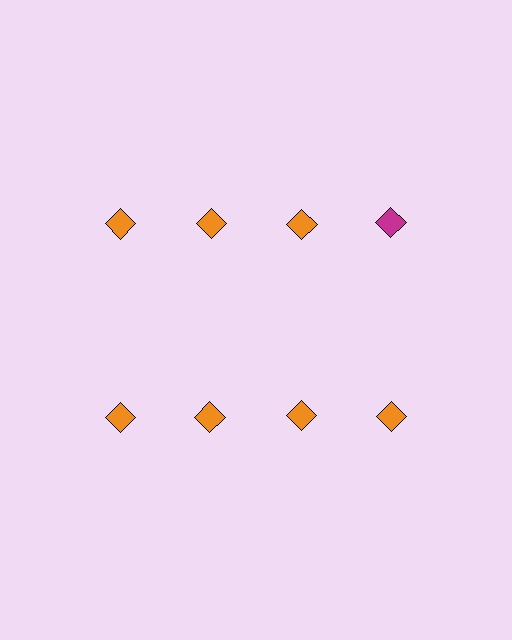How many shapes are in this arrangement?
There are 8 shapes arranged in a grid pattern.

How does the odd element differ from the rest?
It has a different color: magenta instead of orange.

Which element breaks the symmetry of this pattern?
The magenta diamond in the top row, second from right column breaks the symmetry. All other shapes are orange diamonds.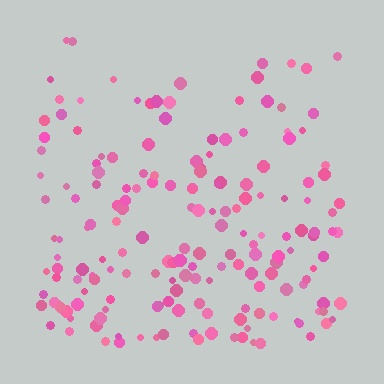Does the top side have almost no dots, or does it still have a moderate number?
Still a moderate number, just noticeably fewer than the bottom.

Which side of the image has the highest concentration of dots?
The bottom.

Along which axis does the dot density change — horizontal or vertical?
Vertical.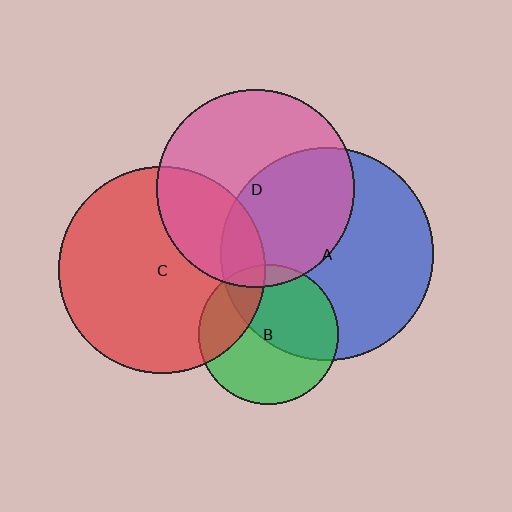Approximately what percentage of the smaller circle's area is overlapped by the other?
Approximately 25%.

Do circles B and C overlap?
Yes.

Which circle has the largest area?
Circle A (blue).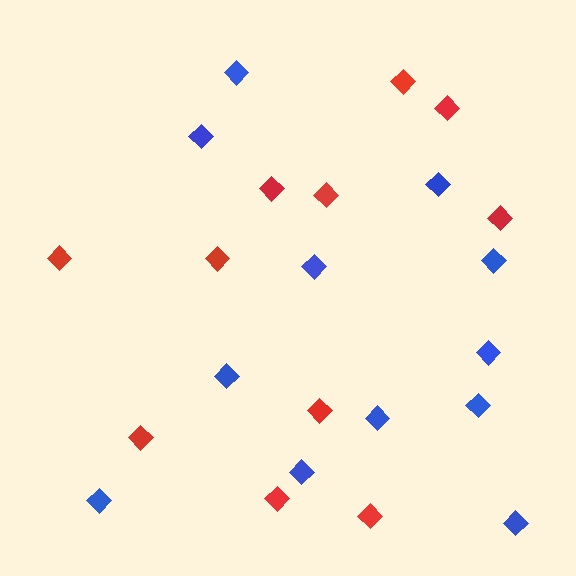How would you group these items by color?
There are 2 groups: one group of red diamonds (11) and one group of blue diamonds (12).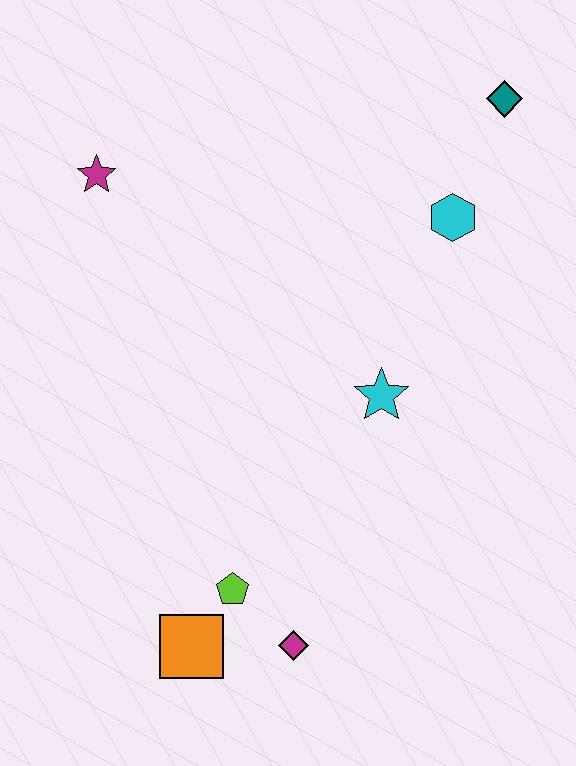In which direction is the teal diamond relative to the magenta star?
The teal diamond is to the right of the magenta star.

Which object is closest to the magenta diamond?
The lime pentagon is closest to the magenta diamond.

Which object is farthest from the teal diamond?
The orange square is farthest from the teal diamond.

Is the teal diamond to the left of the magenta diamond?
No